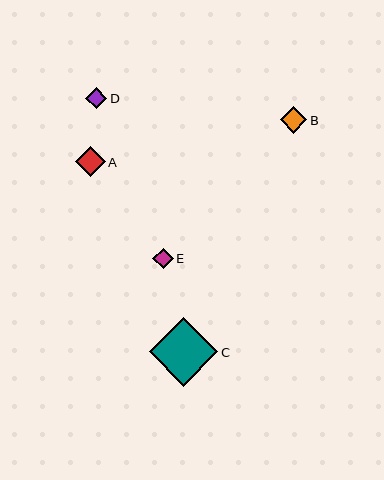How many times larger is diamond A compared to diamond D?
Diamond A is approximately 1.4 times the size of diamond D.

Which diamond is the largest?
Diamond C is the largest with a size of approximately 69 pixels.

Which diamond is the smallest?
Diamond E is the smallest with a size of approximately 20 pixels.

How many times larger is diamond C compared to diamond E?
Diamond C is approximately 3.4 times the size of diamond E.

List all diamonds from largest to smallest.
From largest to smallest: C, A, B, D, E.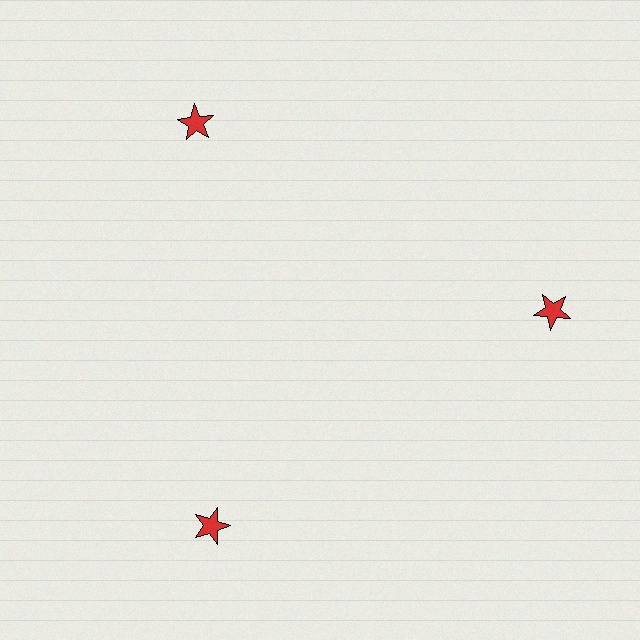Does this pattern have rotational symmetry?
Yes, this pattern has 3-fold rotational symmetry. It looks the same after rotating 120 degrees around the center.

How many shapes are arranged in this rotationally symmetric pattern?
There are 3 shapes, arranged in 3 groups of 1.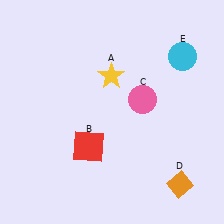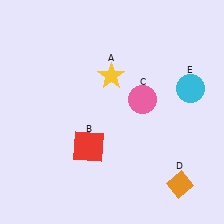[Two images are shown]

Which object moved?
The cyan circle (E) moved down.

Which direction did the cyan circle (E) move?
The cyan circle (E) moved down.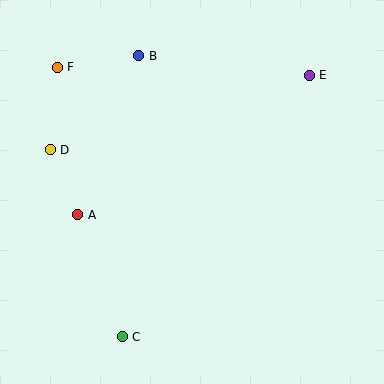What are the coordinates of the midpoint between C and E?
The midpoint between C and E is at (216, 206).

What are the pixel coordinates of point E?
Point E is at (309, 75).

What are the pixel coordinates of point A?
Point A is at (78, 215).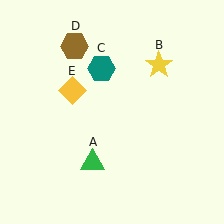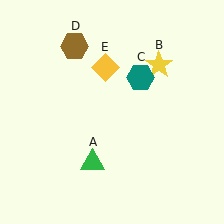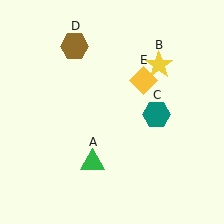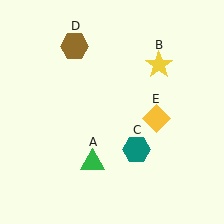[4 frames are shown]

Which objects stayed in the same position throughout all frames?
Green triangle (object A) and yellow star (object B) and brown hexagon (object D) remained stationary.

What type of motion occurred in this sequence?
The teal hexagon (object C), yellow diamond (object E) rotated clockwise around the center of the scene.